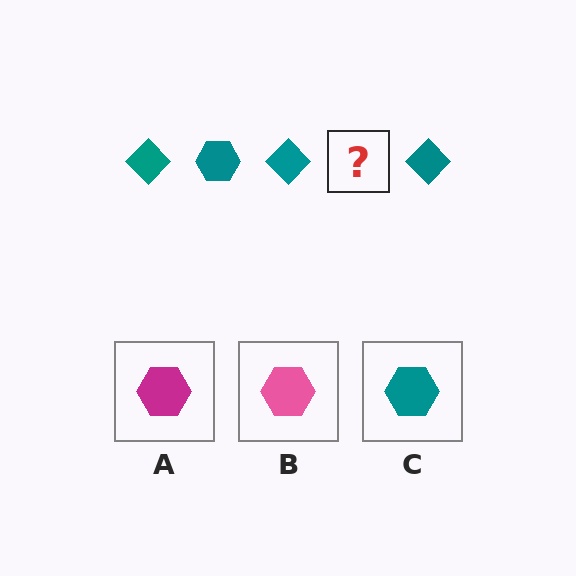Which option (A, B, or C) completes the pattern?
C.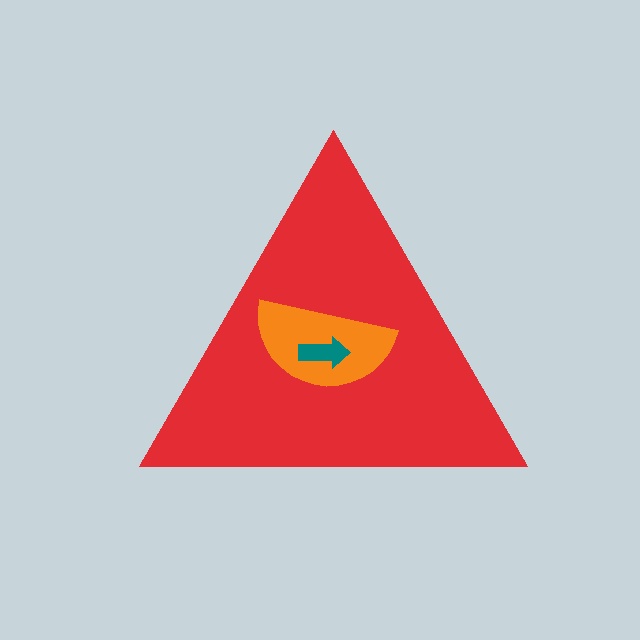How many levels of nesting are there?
3.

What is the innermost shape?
The teal arrow.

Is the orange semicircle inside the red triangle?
Yes.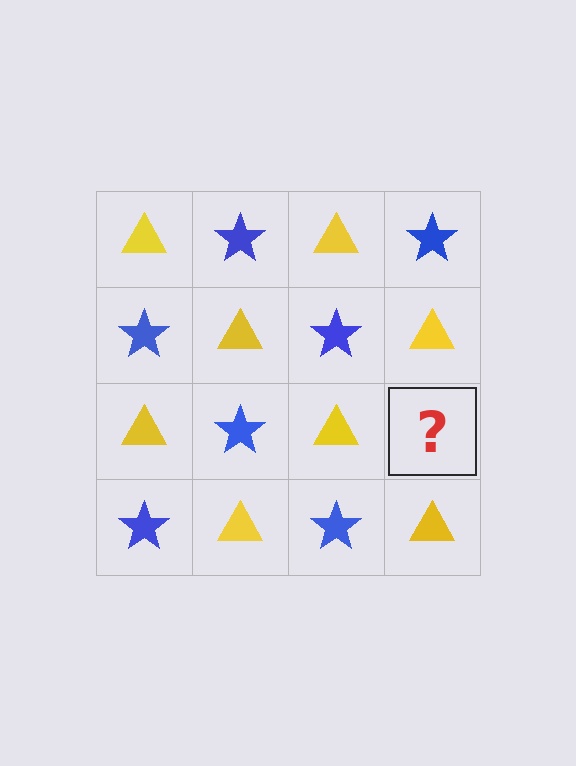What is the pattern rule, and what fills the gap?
The rule is that it alternates yellow triangle and blue star in a checkerboard pattern. The gap should be filled with a blue star.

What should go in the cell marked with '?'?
The missing cell should contain a blue star.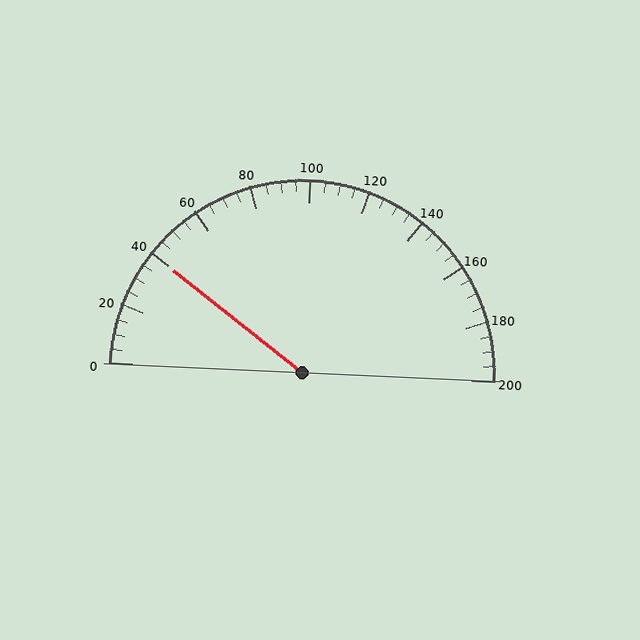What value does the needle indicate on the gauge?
The needle indicates approximately 40.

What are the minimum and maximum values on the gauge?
The gauge ranges from 0 to 200.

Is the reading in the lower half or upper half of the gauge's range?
The reading is in the lower half of the range (0 to 200).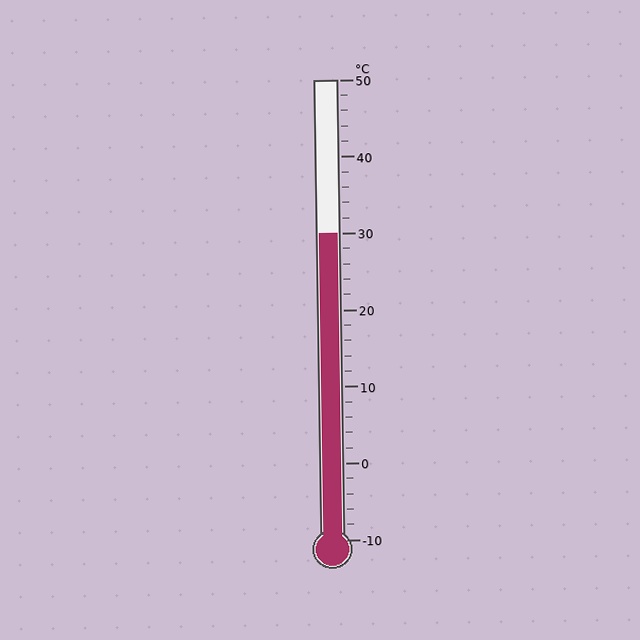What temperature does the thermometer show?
The thermometer shows approximately 30°C.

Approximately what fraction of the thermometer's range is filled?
The thermometer is filled to approximately 65% of its range.